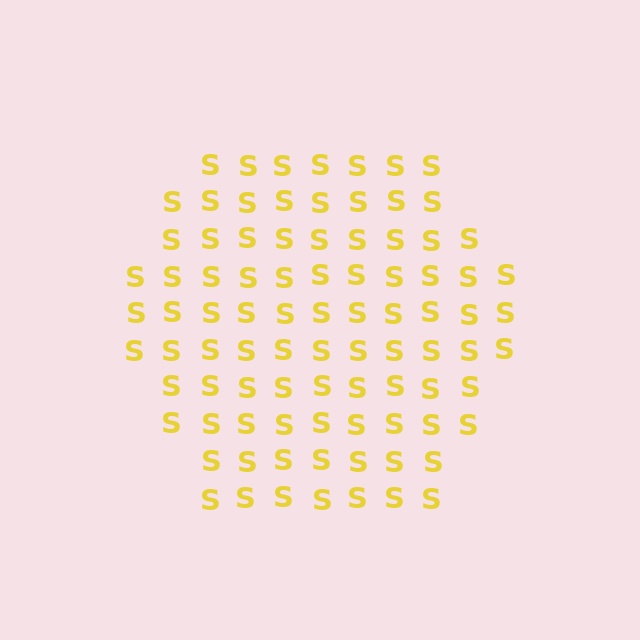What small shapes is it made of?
It is made of small letter S's.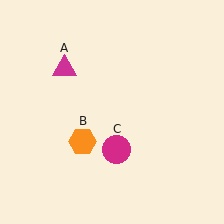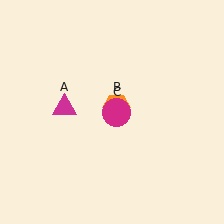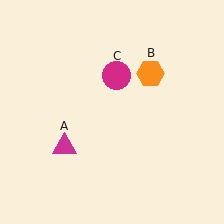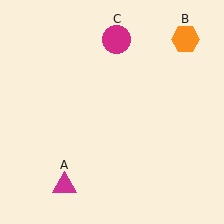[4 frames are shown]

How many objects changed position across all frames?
3 objects changed position: magenta triangle (object A), orange hexagon (object B), magenta circle (object C).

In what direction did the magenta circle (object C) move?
The magenta circle (object C) moved up.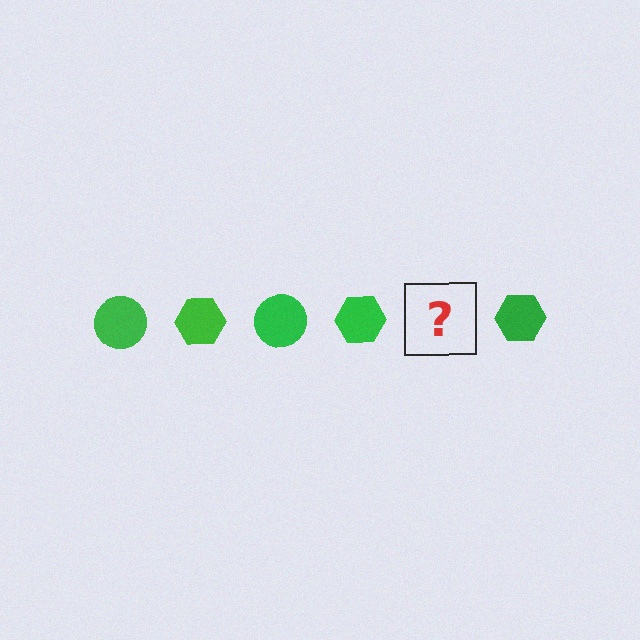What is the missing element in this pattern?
The missing element is a green circle.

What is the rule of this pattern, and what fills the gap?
The rule is that the pattern cycles through circle, hexagon shapes in green. The gap should be filled with a green circle.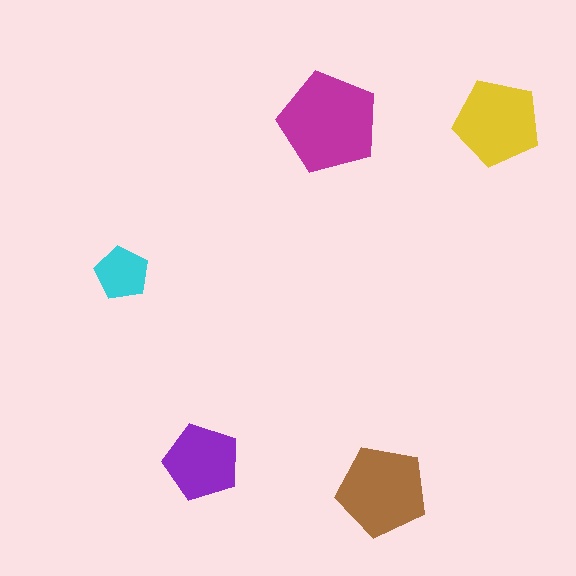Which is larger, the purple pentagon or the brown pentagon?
The brown one.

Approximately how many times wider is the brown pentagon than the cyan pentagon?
About 1.5 times wider.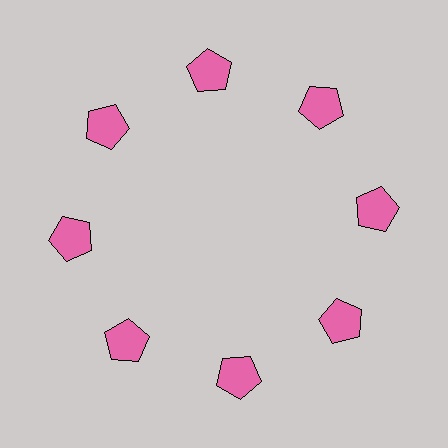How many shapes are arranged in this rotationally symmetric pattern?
There are 8 shapes, arranged in 8 groups of 1.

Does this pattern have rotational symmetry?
Yes, this pattern has 8-fold rotational symmetry. It looks the same after rotating 45 degrees around the center.